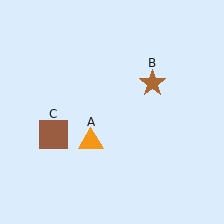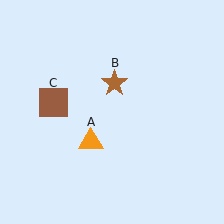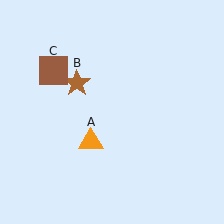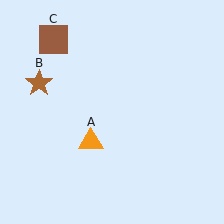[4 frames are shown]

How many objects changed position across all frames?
2 objects changed position: brown star (object B), brown square (object C).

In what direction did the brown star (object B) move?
The brown star (object B) moved left.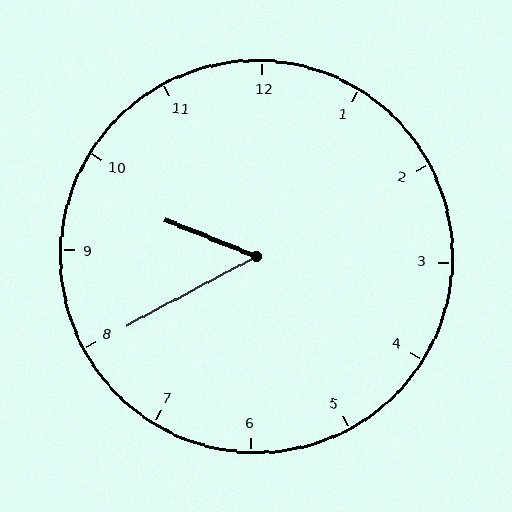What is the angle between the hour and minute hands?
Approximately 50 degrees.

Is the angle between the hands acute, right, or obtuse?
It is acute.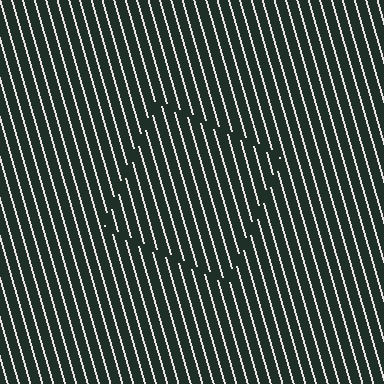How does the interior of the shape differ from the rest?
The interior of the shape contains the same grating, shifted by half a period — the contour is defined by the phase discontinuity where line-ends from the inner and outer gratings abut.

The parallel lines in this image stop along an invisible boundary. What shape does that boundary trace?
An illusory square. The interior of the shape contains the same grating, shifted by half a period — the contour is defined by the phase discontinuity where line-ends from the inner and outer gratings abut.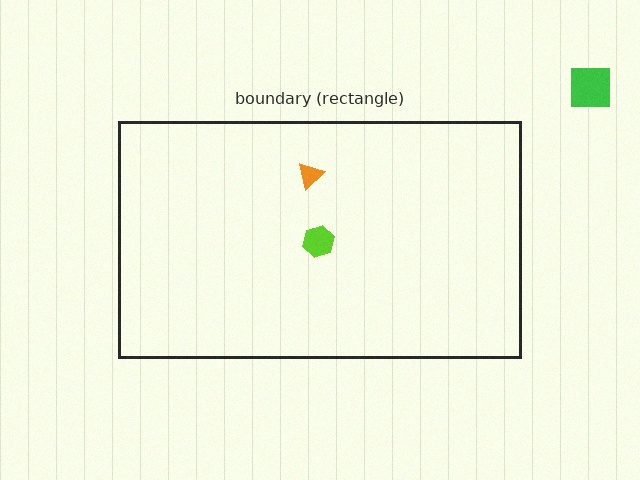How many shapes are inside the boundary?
2 inside, 1 outside.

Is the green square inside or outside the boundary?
Outside.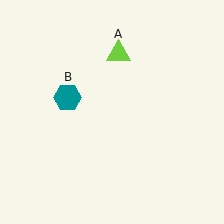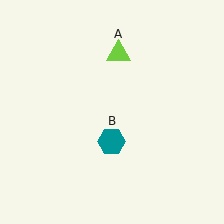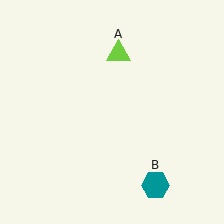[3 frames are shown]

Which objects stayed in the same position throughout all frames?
Lime triangle (object A) remained stationary.